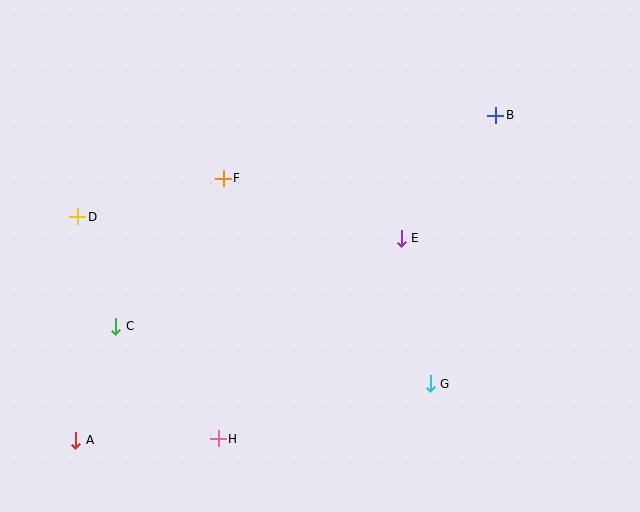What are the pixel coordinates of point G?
Point G is at (430, 384).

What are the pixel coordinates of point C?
Point C is at (116, 326).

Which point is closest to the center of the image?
Point E at (401, 238) is closest to the center.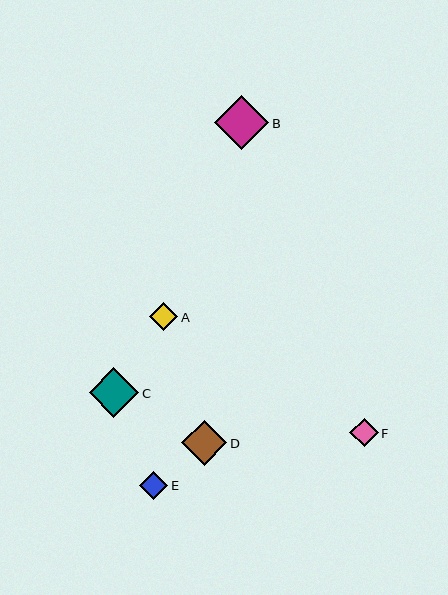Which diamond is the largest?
Diamond B is the largest with a size of approximately 54 pixels.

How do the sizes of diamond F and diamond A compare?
Diamond F and diamond A are approximately the same size.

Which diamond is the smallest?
Diamond A is the smallest with a size of approximately 28 pixels.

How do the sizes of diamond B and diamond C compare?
Diamond B and diamond C are approximately the same size.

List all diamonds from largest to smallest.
From largest to smallest: B, C, D, F, E, A.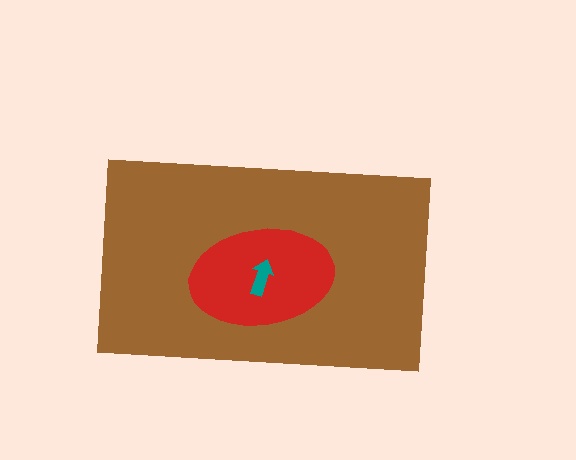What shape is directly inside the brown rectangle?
The red ellipse.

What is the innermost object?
The teal arrow.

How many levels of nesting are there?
3.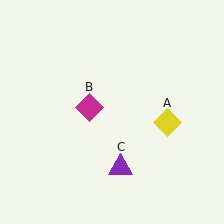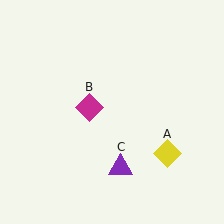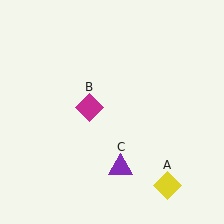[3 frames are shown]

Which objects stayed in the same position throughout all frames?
Magenta diamond (object B) and purple triangle (object C) remained stationary.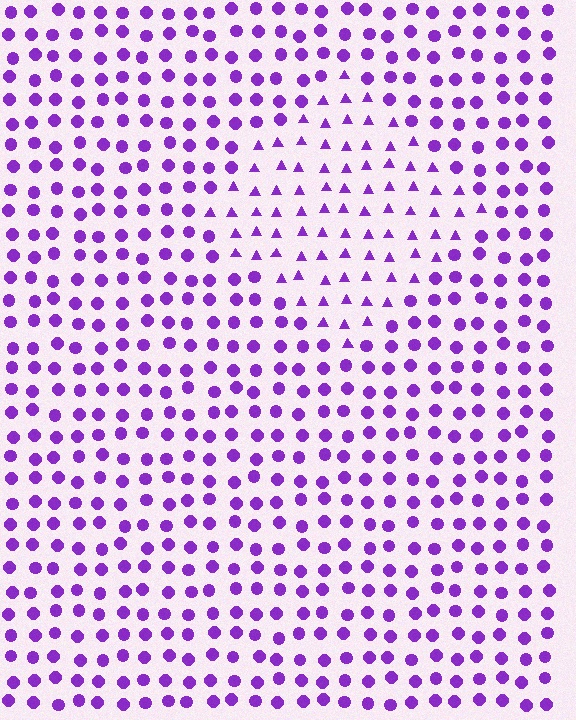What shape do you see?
I see a diamond.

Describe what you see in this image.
The image is filled with small purple elements arranged in a uniform grid. A diamond-shaped region contains triangles, while the surrounding area contains circles. The boundary is defined purely by the change in element shape.